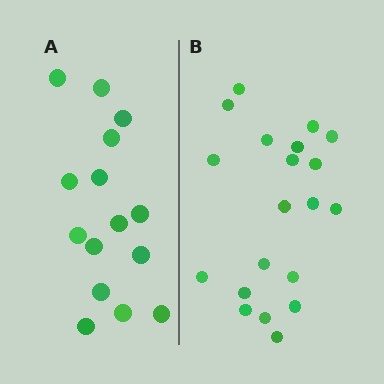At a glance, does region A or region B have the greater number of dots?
Region B (the right region) has more dots.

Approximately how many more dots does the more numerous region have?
Region B has about 5 more dots than region A.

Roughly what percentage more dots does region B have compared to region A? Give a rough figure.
About 35% more.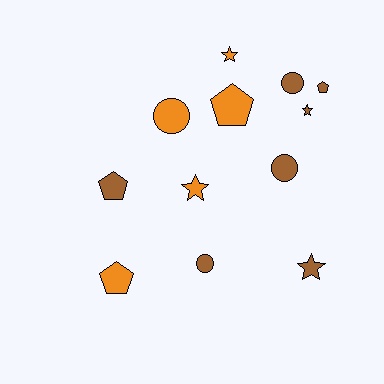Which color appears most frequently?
Brown, with 7 objects.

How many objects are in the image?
There are 12 objects.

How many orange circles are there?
There is 1 orange circle.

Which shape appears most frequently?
Circle, with 4 objects.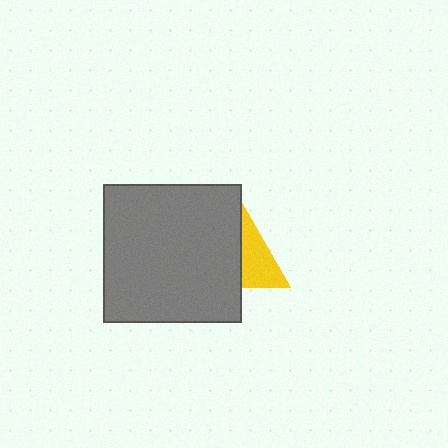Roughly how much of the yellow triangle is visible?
A small part of it is visible (roughly 36%).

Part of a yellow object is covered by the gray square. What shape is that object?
It is a triangle.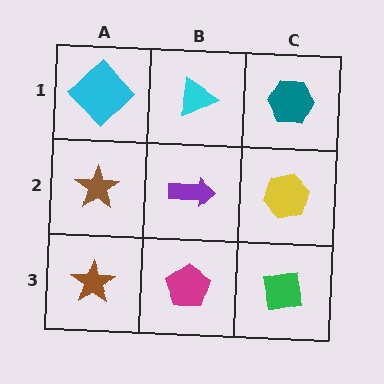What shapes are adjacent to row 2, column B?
A cyan triangle (row 1, column B), a magenta pentagon (row 3, column B), a brown star (row 2, column A), a yellow hexagon (row 2, column C).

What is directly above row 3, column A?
A brown star.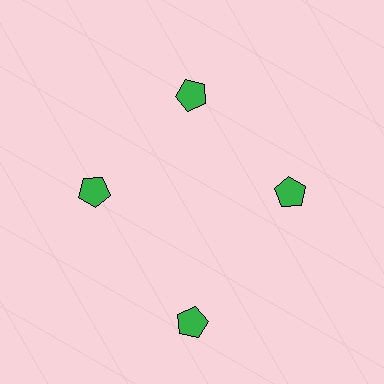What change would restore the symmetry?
The symmetry would be restored by moving it inward, back onto the ring so that all 4 pentagons sit at equal angles and equal distance from the center.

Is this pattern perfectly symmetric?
No. The 4 green pentagons are arranged in a ring, but one element near the 6 o'clock position is pushed outward from the center, breaking the 4-fold rotational symmetry.